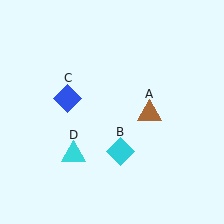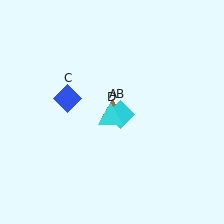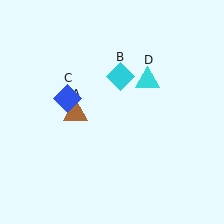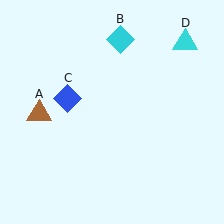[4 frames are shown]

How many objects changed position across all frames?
3 objects changed position: brown triangle (object A), cyan diamond (object B), cyan triangle (object D).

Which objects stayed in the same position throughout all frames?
Blue diamond (object C) remained stationary.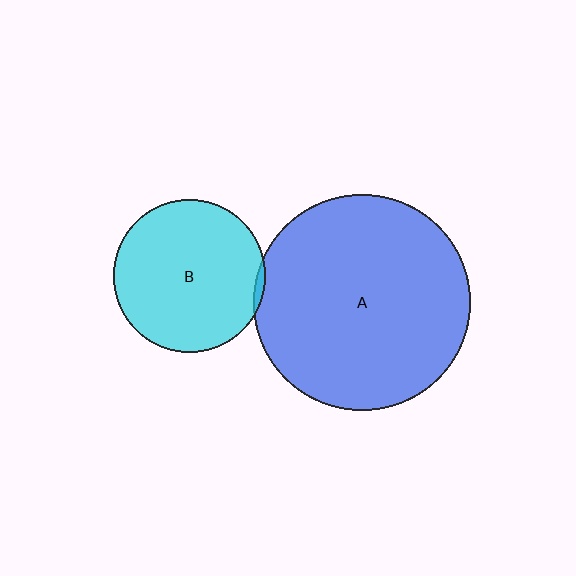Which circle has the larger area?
Circle A (blue).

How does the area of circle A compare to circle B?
Approximately 2.0 times.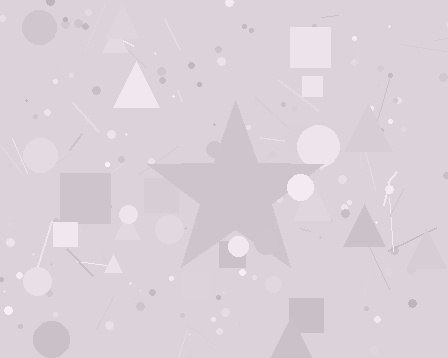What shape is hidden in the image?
A star is hidden in the image.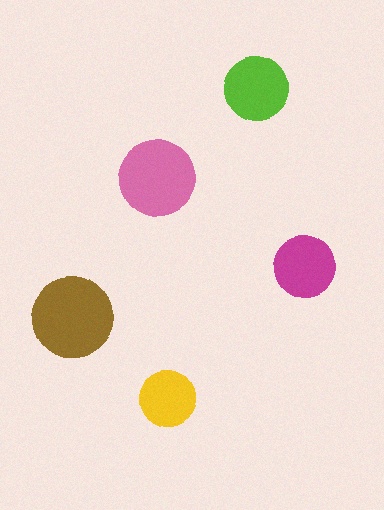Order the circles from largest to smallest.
the brown one, the pink one, the lime one, the magenta one, the yellow one.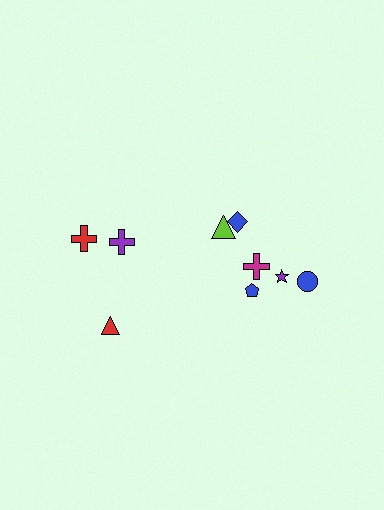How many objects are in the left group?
There are 3 objects.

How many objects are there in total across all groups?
There are 9 objects.